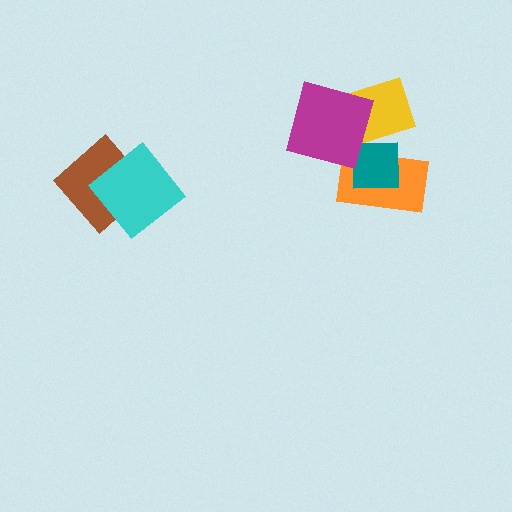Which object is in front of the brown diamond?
The cyan diamond is in front of the brown diamond.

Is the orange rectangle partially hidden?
Yes, it is partially covered by another shape.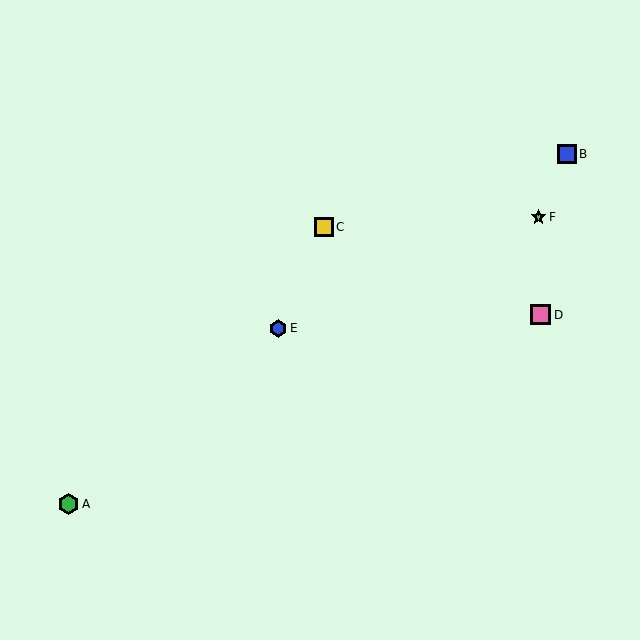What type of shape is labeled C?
Shape C is a yellow square.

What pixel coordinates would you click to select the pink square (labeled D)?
Click at (541, 315) to select the pink square D.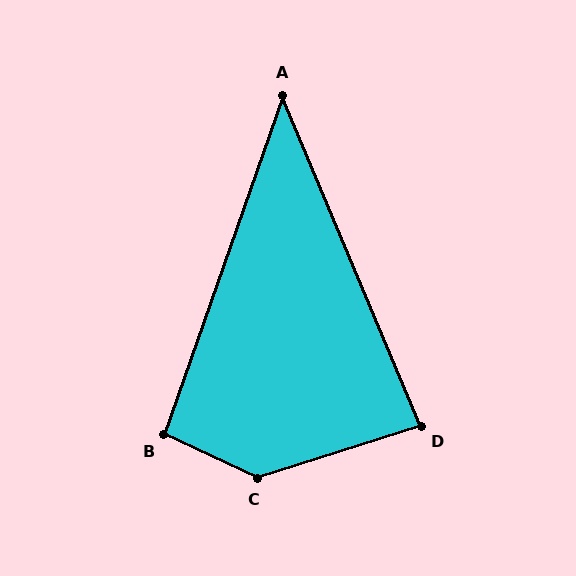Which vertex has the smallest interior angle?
A, at approximately 42 degrees.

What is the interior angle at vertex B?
Approximately 95 degrees (obtuse).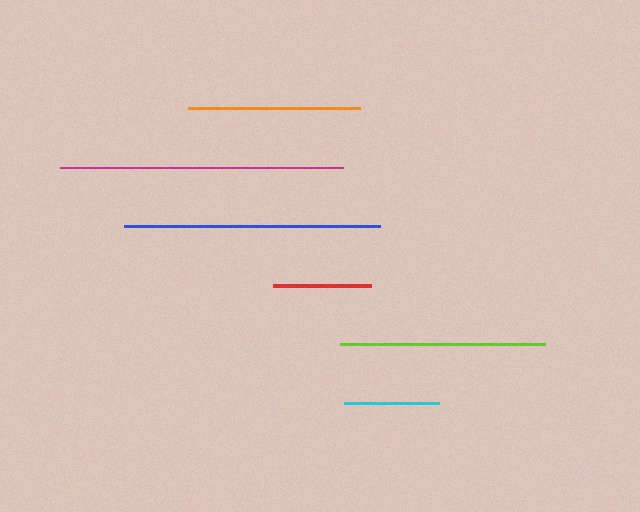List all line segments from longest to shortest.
From longest to shortest: magenta, blue, lime, orange, red, cyan.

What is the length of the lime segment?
The lime segment is approximately 206 pixels long.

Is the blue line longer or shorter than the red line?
The blue line is longer than the red line.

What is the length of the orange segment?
The orange segment is approximately 171 pixels long.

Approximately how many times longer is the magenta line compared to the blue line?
The magenta line is approximately 1.1 times the length of the blue line.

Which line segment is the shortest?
The cyan line is the shortest at approximately 95 pixels.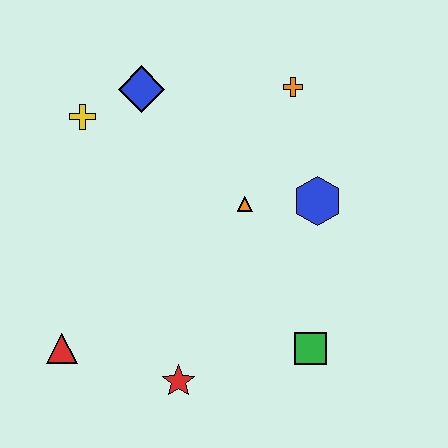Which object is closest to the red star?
The red triangle is closest to the red star.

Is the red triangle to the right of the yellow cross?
No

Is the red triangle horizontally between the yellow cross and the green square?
No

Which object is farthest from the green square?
The yellow cross is farthest from the green square.